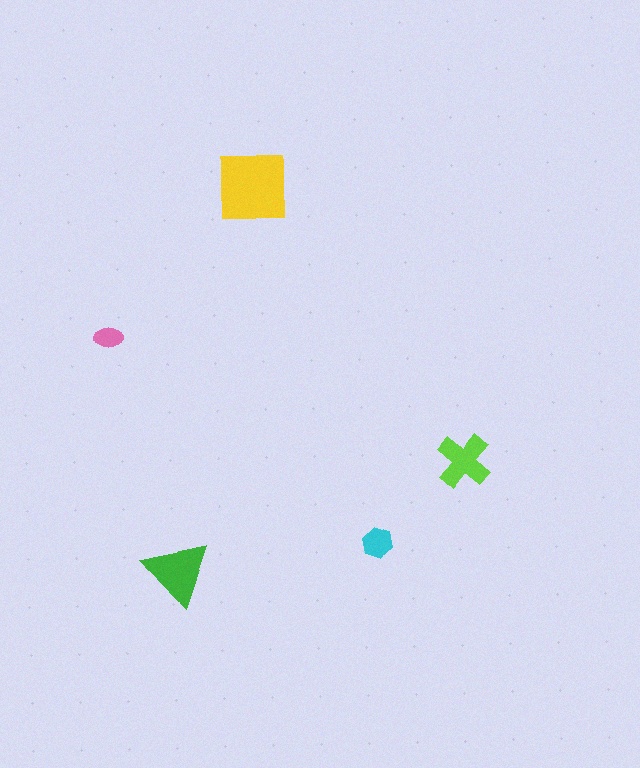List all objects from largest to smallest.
The yellow square, the green triangle, the lime cross, the cyan hexagon, the pink ellipse.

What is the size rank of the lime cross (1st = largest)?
3rd.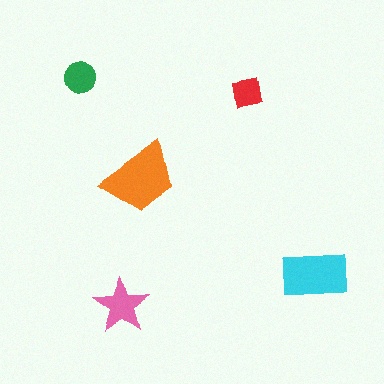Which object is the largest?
The orange trapezoid.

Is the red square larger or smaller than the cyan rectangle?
Smaller.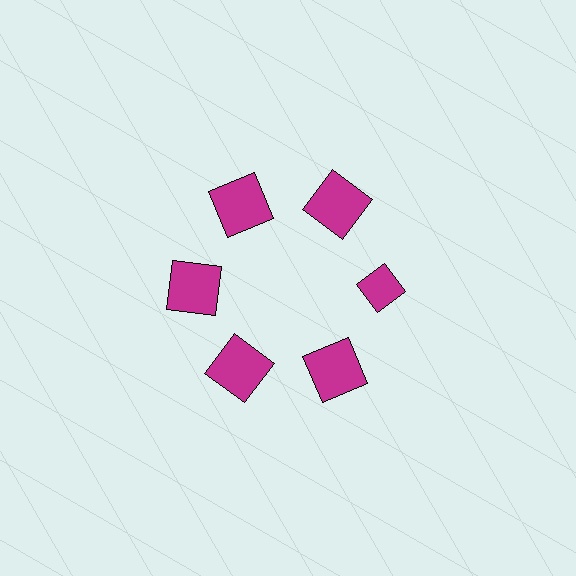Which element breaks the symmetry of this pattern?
The magenta diamond at roughly the 3 o'clock position breaks the symmetry. All other shapes are magenta squares.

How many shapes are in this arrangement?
There are 6 shapes arranged in a ring pattern.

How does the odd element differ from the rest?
It has a different shape: diamond instead of square.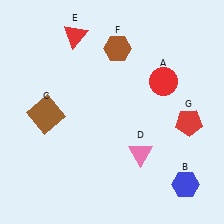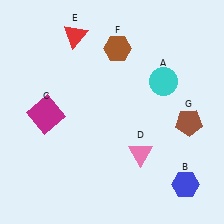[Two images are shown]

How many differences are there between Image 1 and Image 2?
There are 3 differences between the two images.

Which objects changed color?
A changed from red to cyan. C changed from brown to magenta. G changed from red to brown.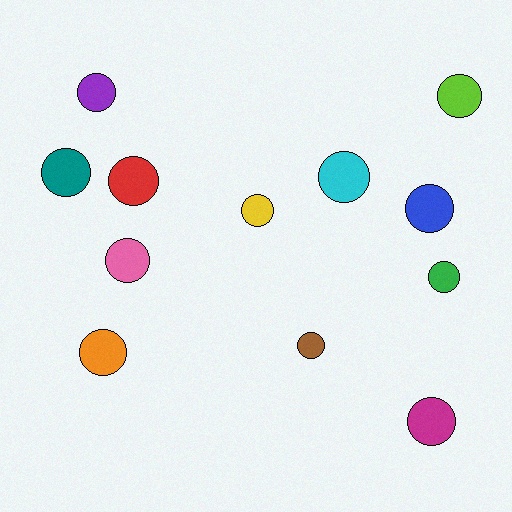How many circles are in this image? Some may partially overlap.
There are 12 circles.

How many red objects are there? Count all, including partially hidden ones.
There is 1 red object.